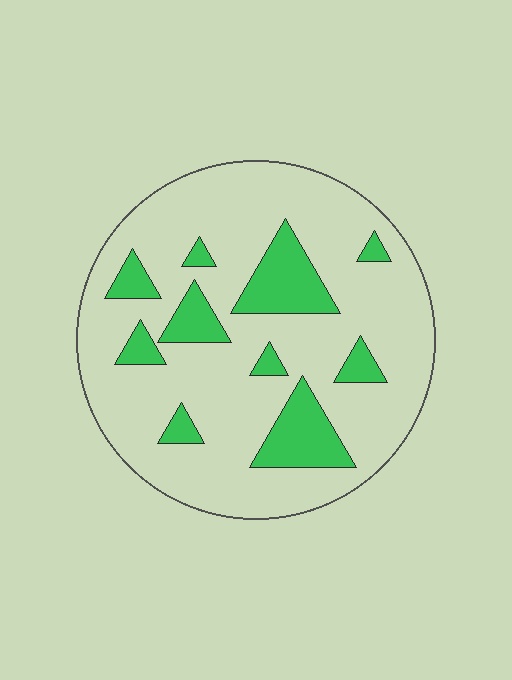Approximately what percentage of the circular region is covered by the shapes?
Approximately 20%.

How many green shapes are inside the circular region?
10.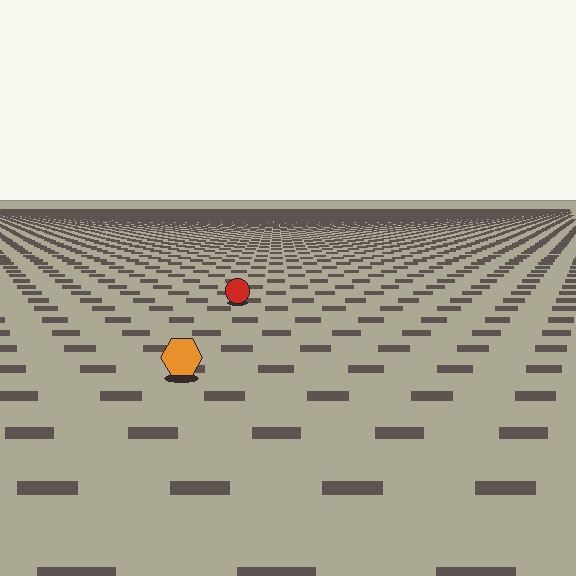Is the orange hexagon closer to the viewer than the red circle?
Yes. The orange hexagon is closer — you can tell from the texture gradient: the ground texture is coarser near it.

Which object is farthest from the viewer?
The red circle is farthest from the viewer. It appears smaller and the ground texture around it is denser.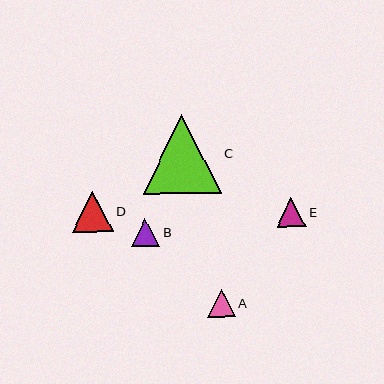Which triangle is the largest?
Triangle C is the largest with a size of approximately 79 pixels.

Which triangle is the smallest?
Triangle B is the smallest with a size of approximately 28 pixels.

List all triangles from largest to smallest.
From largest to smallest: C, D, E, A, B.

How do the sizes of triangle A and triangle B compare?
Triangle A and triangle B are approximately the same size.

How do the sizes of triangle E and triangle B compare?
Triangle E and triangle B are approximately the same size.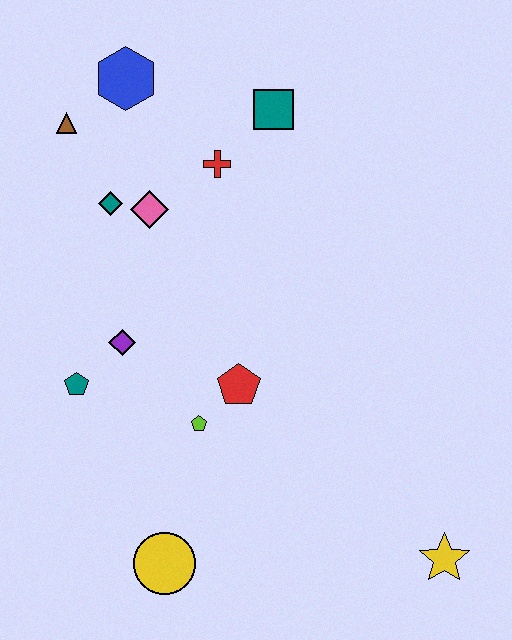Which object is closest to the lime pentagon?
The red pentagon is closest to the lime pentagon.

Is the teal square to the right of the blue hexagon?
Yes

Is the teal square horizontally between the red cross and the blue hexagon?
No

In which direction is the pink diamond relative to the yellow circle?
The pink diamond is above the yellow circle.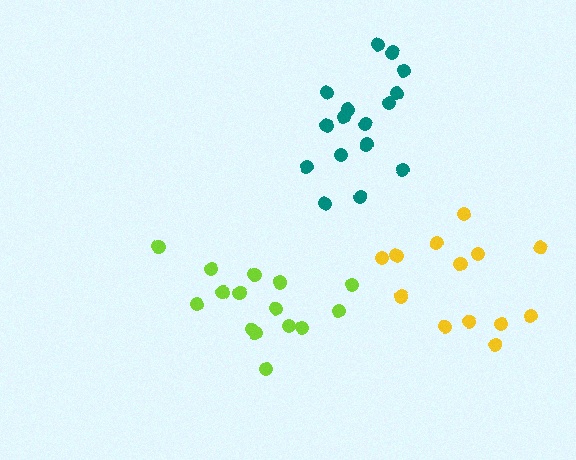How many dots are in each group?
Group 1: 13 dots, Group 2: 15 dots, Group 3: 16 dots (44 total).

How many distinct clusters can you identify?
There are 3 distinct clusters.